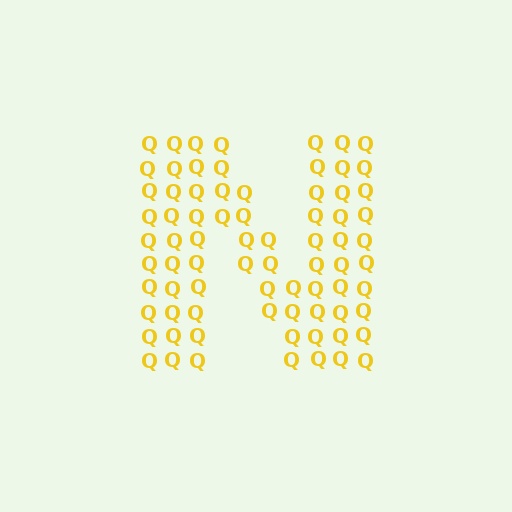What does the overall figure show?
The overall figure shows the letter N.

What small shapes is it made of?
It is made of small letter Q's.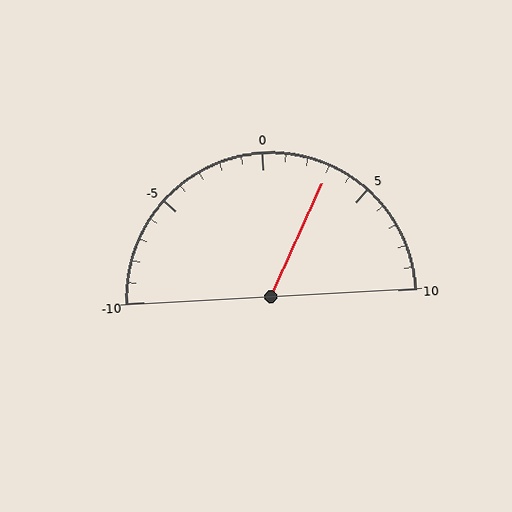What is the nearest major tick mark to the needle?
The nearest major tick mark is 5.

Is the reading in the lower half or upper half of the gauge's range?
The reading is in the upper half of the range (-10 to 10).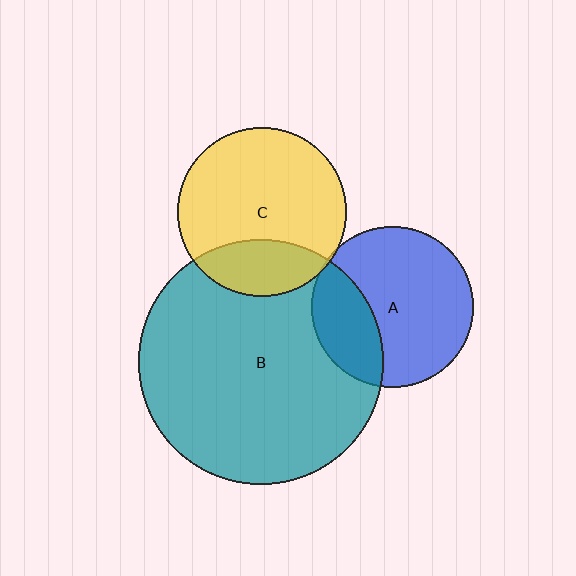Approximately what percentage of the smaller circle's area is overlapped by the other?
Approximately 30%.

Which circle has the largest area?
Circle B (teal).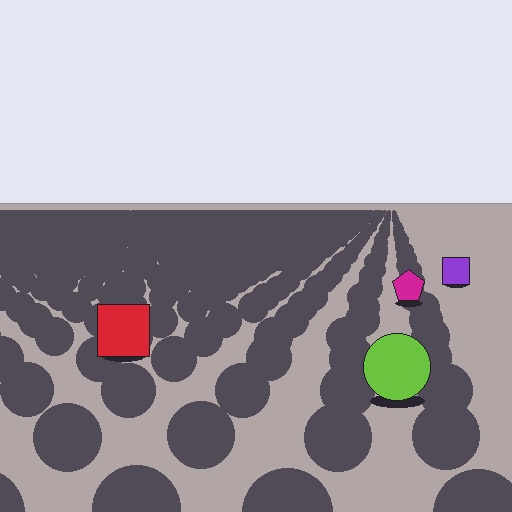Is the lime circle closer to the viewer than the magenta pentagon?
Yes. The lime circle is closer — you can tell from the texture gradient: the ground texture is coarser near it.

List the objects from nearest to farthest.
From nearest to farthest: the lime circle, the red square, the magenta pentagon, the purple square.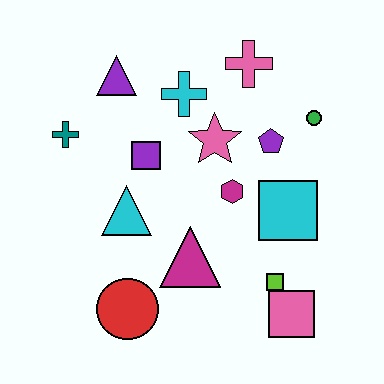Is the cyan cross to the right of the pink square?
No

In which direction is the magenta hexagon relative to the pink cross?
The magenta hexagon is below the pink cross.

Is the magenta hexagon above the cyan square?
Yes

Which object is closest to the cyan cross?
The pink star is closest to the cyan cross.